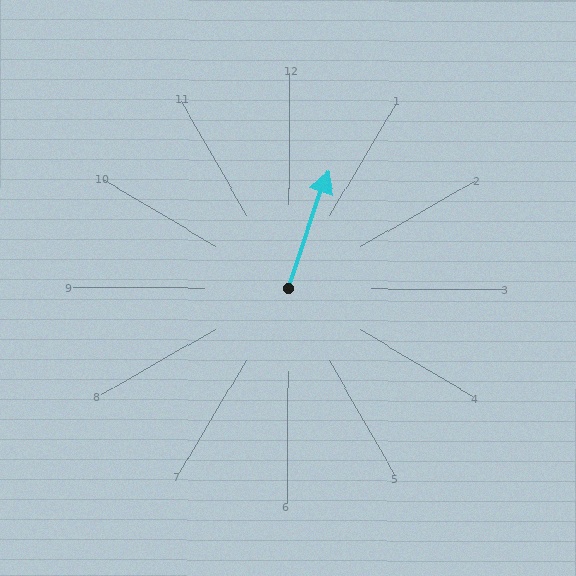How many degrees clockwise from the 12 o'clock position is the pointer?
Approximately 19 degrees.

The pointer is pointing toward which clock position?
Roughly 1 o'clock.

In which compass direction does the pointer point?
North.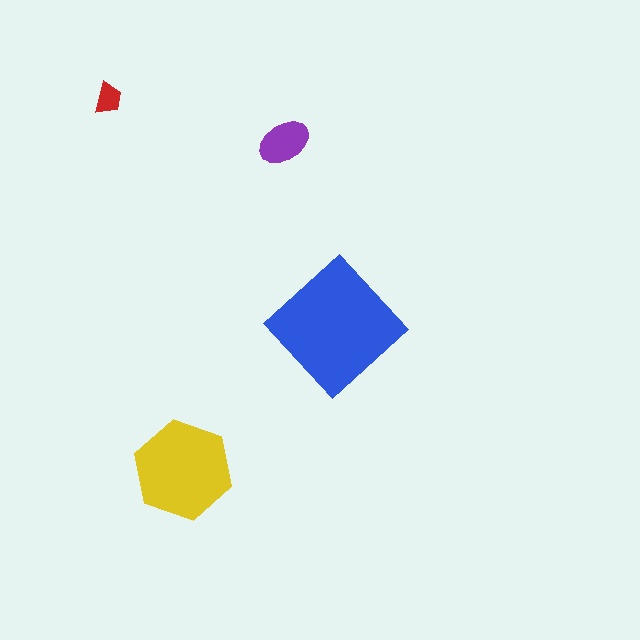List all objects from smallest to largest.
The red trapezoid, the purple ellipse, the yellow hexagon, the blue diamond.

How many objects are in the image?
There are 4 objects in the image.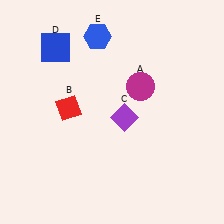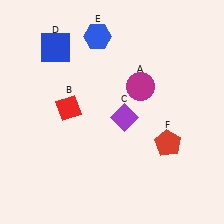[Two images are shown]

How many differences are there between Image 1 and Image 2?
There is 1 difference between the two images.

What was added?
A red pentagon (F) was added in Image 2.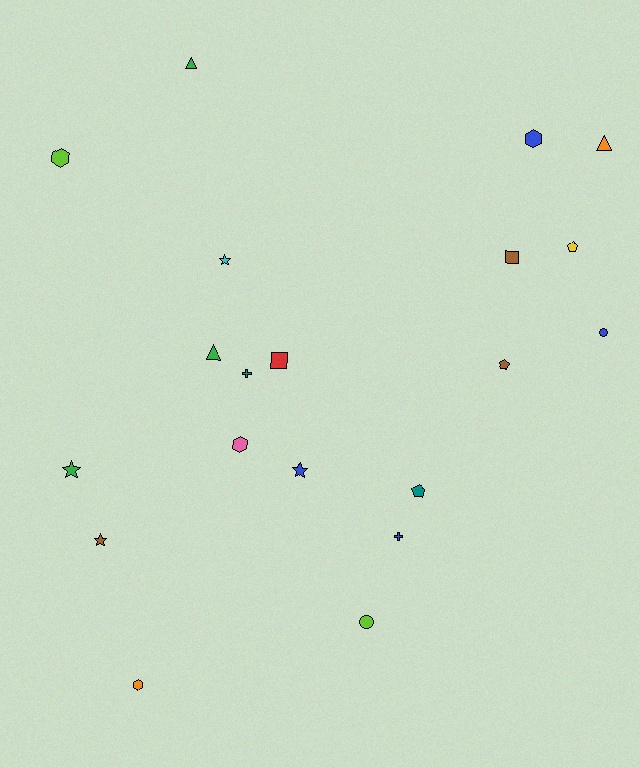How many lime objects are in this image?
There are 2 lime objects.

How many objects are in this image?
There are 20 objects.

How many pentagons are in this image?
There are 3 pentagons.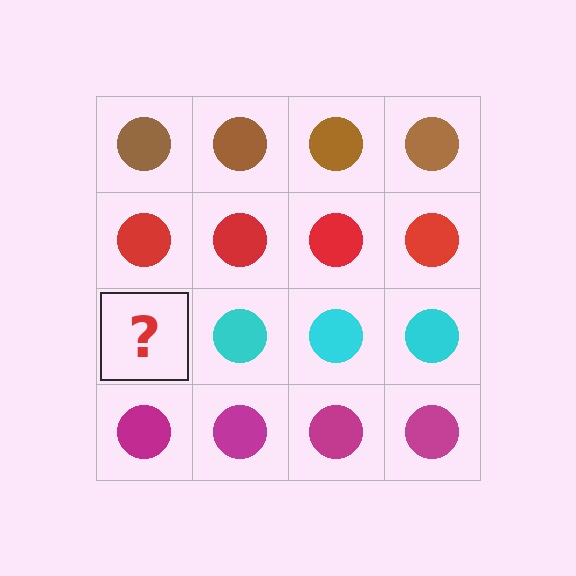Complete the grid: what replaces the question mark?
The question mark should be replaced with a cyan circle.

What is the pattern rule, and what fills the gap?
The rule is that each row has a consistent color. The gap should be filled with a cyan circle.